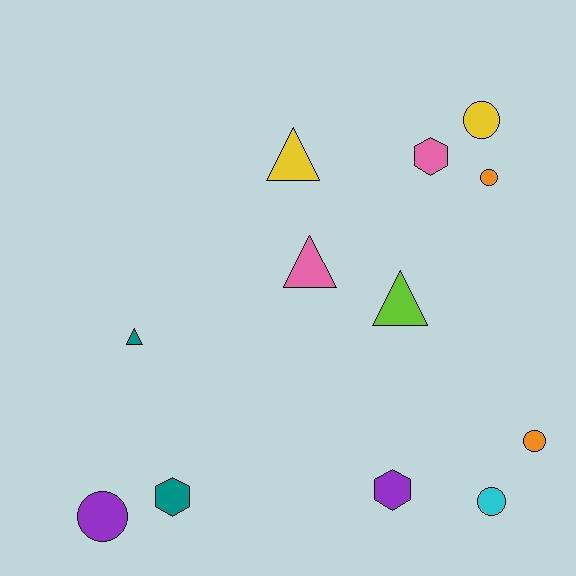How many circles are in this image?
There are 5 circles.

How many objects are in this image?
There are 12 objects.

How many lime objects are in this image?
There is 1 lime object.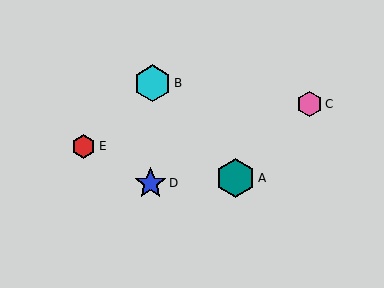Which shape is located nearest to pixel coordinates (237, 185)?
The teal hexagon (labeled A) at (236, 178) is nearest to that location.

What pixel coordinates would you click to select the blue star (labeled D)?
Click at (150, 183) to select the blue star D.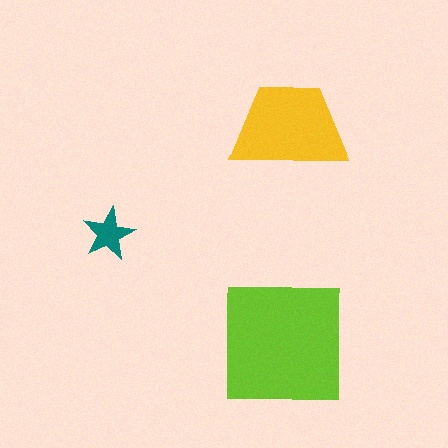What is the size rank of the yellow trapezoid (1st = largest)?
2nd.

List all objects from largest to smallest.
The lime square, the yellow trapezoid, the teal star.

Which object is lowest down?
The lime square is bottommost.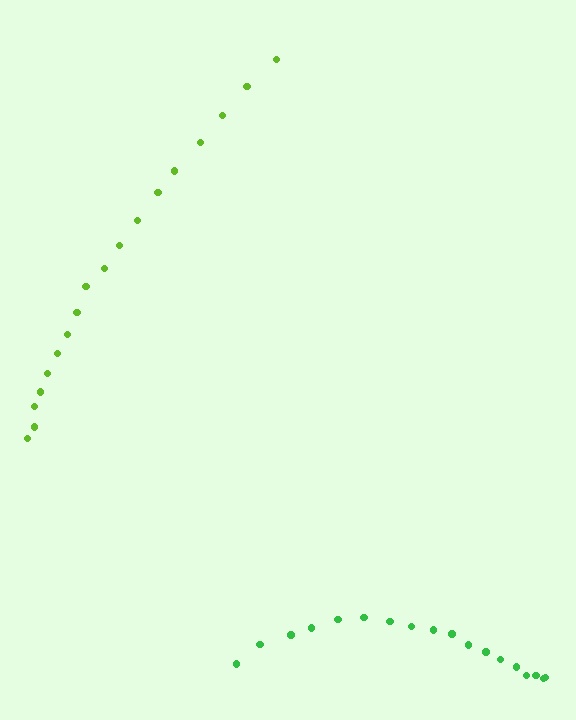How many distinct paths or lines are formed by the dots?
There are 2 distinct paths.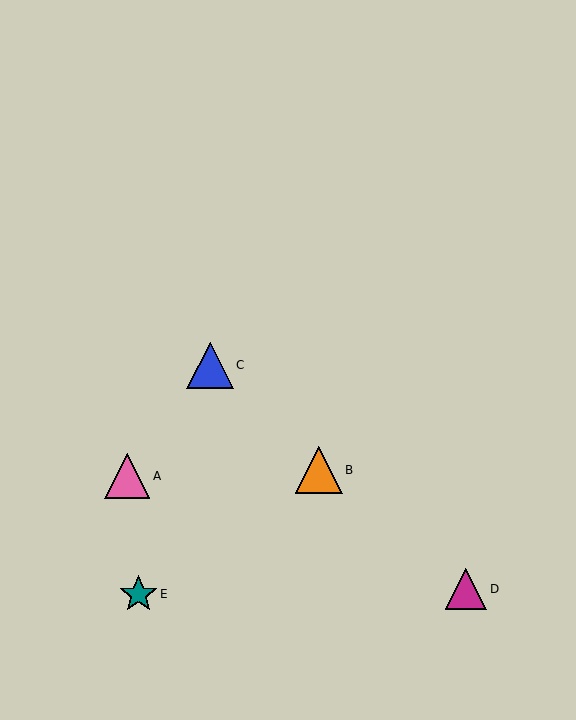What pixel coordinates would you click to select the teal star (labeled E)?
Click at (138, 594) to select the teal star E.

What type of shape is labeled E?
Shape E is a teal star.